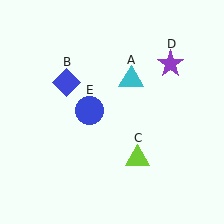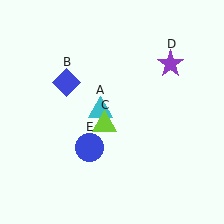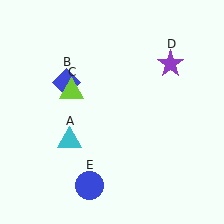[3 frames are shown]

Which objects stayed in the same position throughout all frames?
Blue diamond (object B) and purple star (object D) remained stationary.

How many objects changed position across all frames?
3 objects changed position: cyan triangle (object A), lime triangle (object C), blue circle (object E).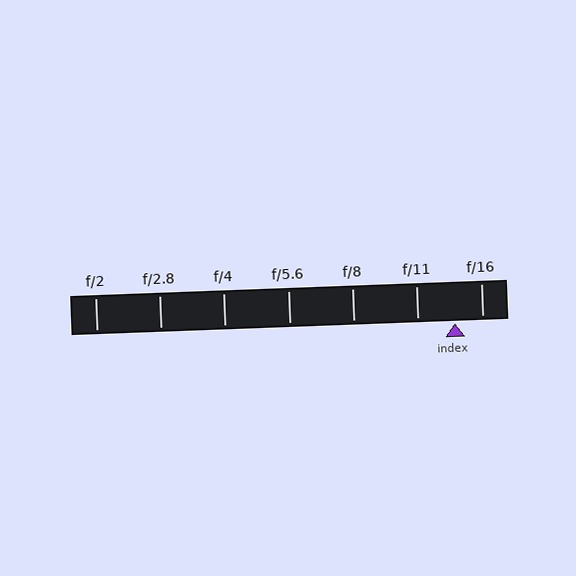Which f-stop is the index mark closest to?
The index mark is closest to f/16.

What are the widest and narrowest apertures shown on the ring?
The widest aperture shown is f/2 and the narrowest is f/16.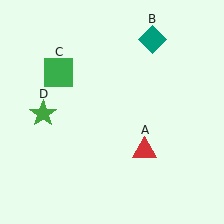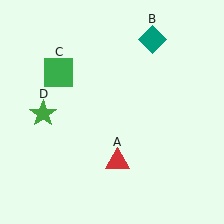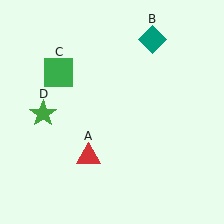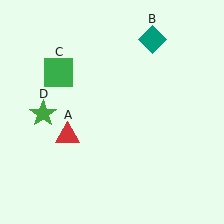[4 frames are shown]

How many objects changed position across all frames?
1 object changed position: red triangle (object A).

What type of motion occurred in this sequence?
The red triangle (object A) rotated clockwise around the center of the scene.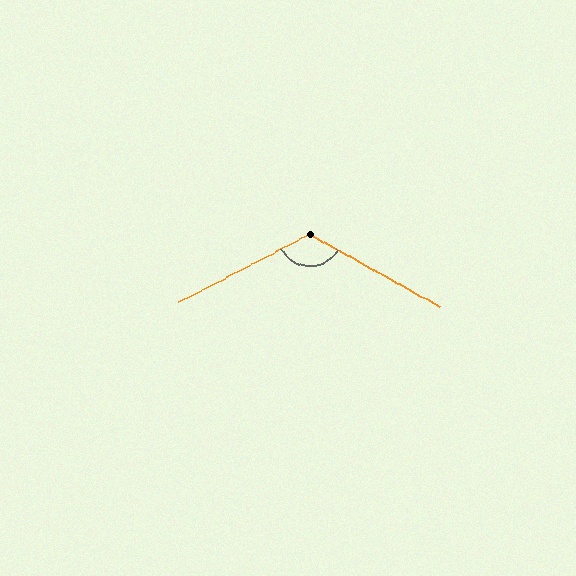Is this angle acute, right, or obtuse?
It is obtuse.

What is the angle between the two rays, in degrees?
Approximately 123 degrees.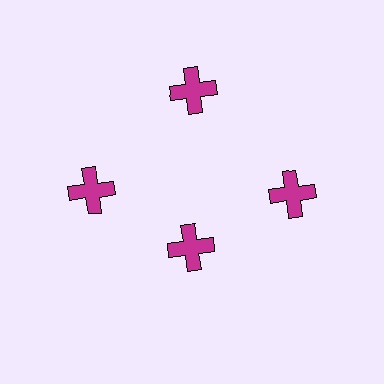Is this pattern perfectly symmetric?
No. The 4 magenta crosses are arranged in a ring, but one element near the 6 o'clock position is pulled inward toward the center, breaking the 4-fold rotational symmetry.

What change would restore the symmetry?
The symmetry would be restored by moving it outward, back onto the ring so that all 4 crosses sit at equal angles and equal distance from the center.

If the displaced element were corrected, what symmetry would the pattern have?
It would have 4-fold rotational symmetry — the pattern would map onto itself every 90 degrees.